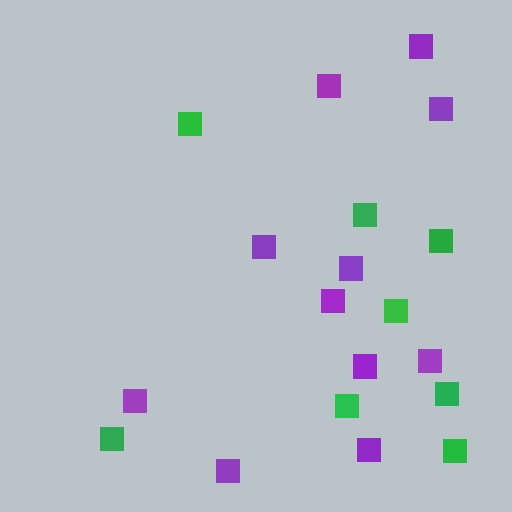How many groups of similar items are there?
There are 2 groups: one group of purple squares (11) and one group of green squares (8).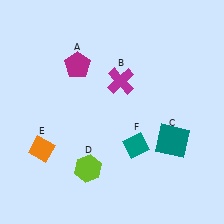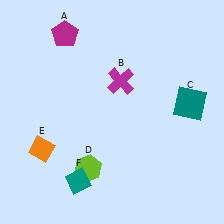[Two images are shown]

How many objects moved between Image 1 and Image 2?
3 objects moved between the two images.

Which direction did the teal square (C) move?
The teal square (C) moved up.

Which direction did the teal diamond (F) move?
The teal diamond (F) moved left.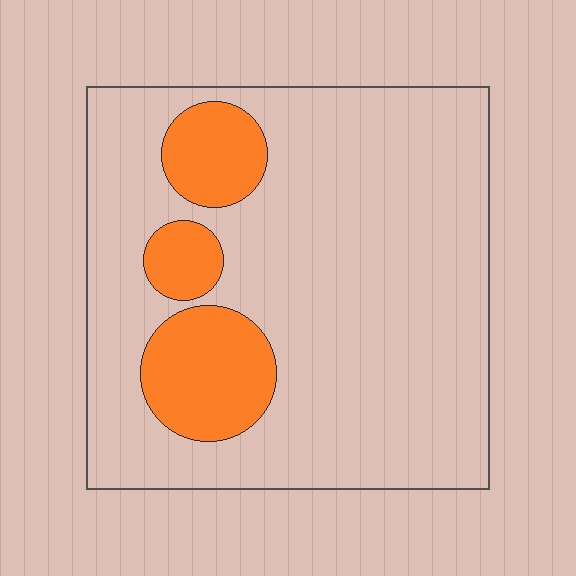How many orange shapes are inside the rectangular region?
3.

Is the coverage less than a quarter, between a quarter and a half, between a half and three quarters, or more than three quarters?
Less than a quarter.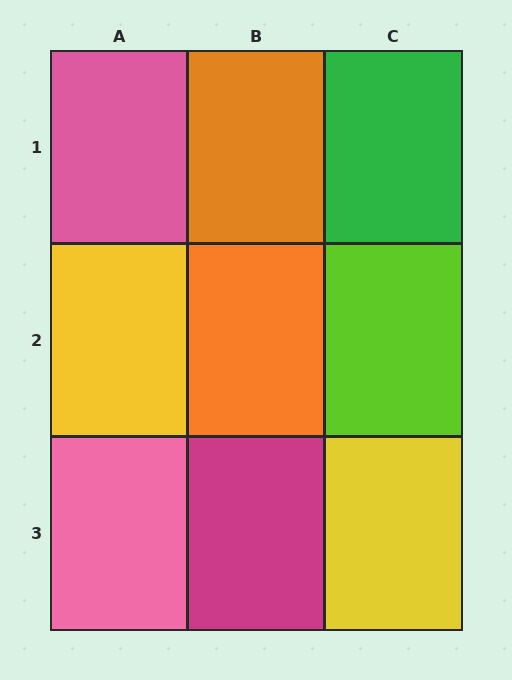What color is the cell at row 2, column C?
Lime.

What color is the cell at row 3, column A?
Pink.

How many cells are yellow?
2 cells are yellow.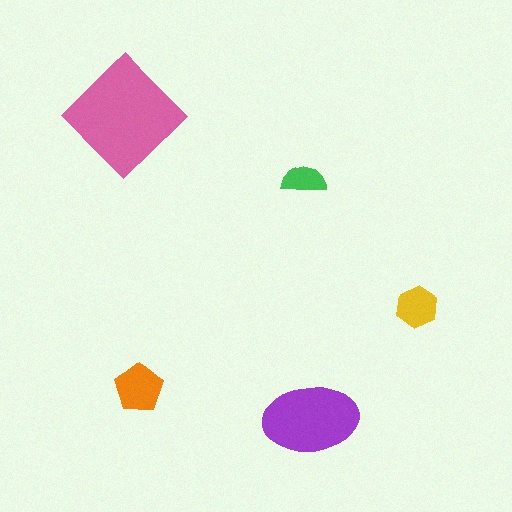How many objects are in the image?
There are 5 objects in the image.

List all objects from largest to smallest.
The pink diamond, the purple ellipse, the orange pentagon, the yellow hexagon, the green semicircle.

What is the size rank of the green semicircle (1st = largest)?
5th.